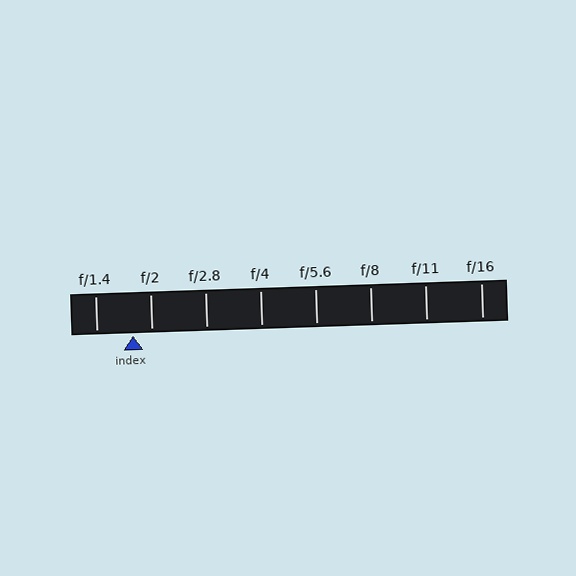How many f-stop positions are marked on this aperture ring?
There are 8 f-stop positions marked.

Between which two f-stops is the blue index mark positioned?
The index mark is between f/1.4 and f/2.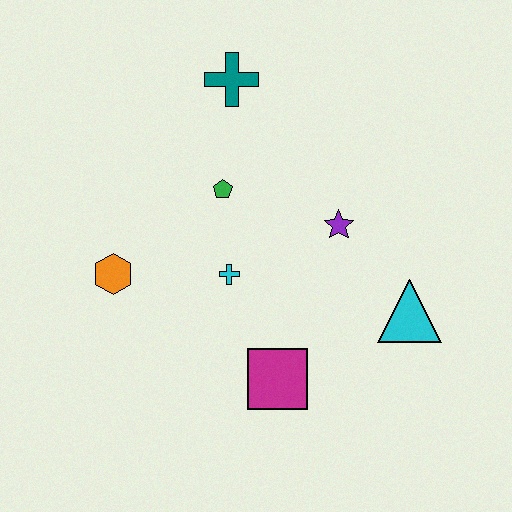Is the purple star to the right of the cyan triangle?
No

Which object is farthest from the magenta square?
The teal cross is farthest from the magenta square.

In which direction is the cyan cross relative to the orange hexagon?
The cyan cross is to the right of the orange hexagon.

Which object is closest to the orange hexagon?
The cyan cross is closest to the orange hexagon.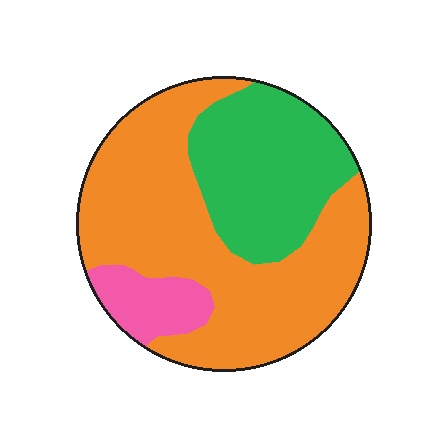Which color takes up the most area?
Orange, at roughly 60%.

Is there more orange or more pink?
Orange.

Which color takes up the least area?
Pink, at roughly 10%.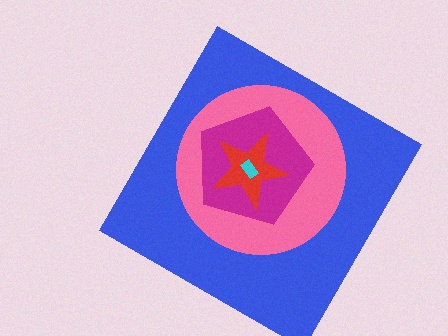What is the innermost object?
The cyan rectangle.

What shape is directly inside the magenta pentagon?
The red star.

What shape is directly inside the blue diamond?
The pink circle.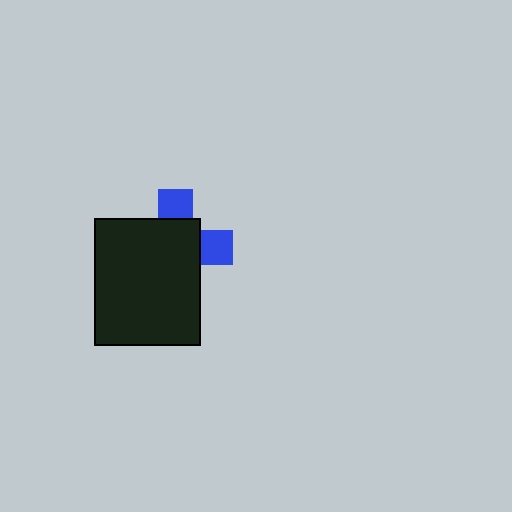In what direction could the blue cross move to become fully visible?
The blue cross could move toward the upper-right. That would shift it out from behind the black rectangle entirely.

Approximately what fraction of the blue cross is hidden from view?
Roughly 69% of the blue cross is hidden behind the black rectangle.